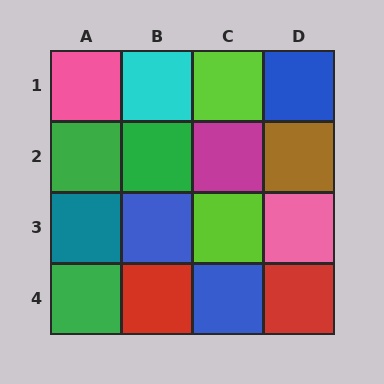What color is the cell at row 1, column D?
Blue.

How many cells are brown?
1 cell is brown.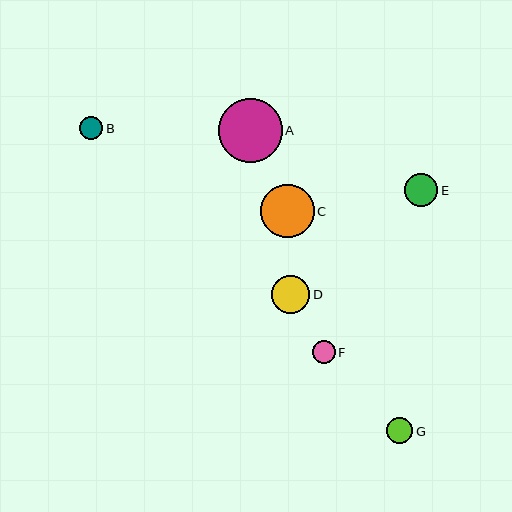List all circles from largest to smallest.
From largest to smallest: A, C, D, E, G, B, F.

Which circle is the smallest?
Circle F is the smallest with a size of approximately 23 pixels.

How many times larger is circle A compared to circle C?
Circle A is approximately 1.2 times the size of circle C.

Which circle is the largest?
Circle A is the largest with a size of approximately 64 pixels.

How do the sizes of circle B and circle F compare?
Circle B and circle F are approximately the same size.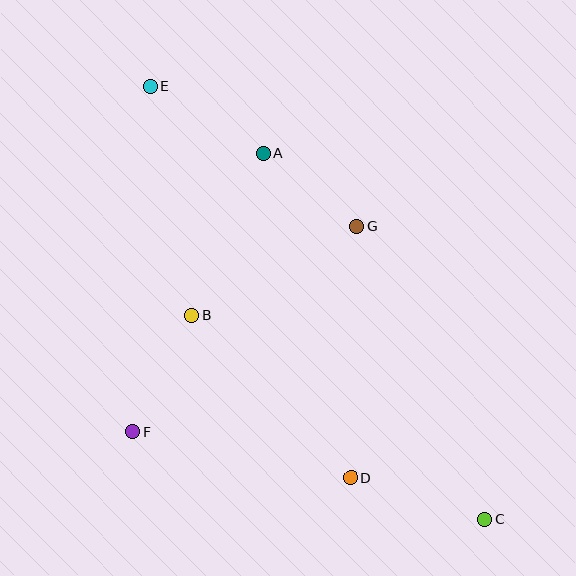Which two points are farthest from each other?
Points C and E are farthest from each other.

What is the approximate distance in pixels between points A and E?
The distance between A and E is approximately 132 pixels.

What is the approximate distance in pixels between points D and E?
The distance between D and E is approximately 441 pixels.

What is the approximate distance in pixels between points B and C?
The distance between B and C is approximately 357 pixels.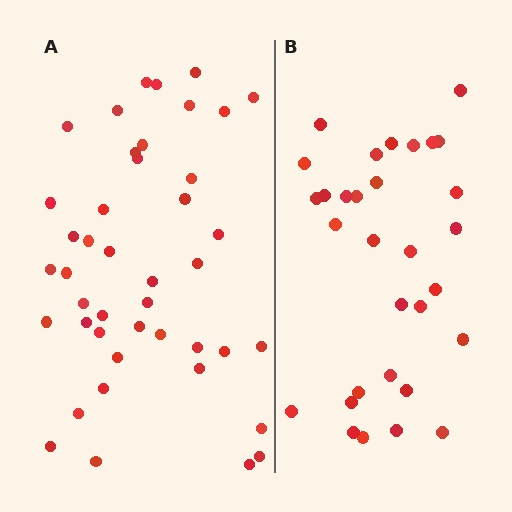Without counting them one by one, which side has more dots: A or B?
Region A (the left region) has more dots.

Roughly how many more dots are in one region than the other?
Region A has roughly 12 or so more dots than region B.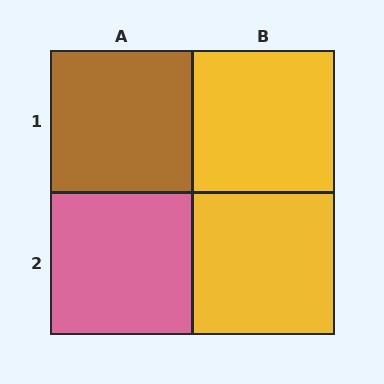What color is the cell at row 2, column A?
Pink.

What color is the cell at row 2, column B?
Yellow.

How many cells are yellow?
2 cells are yellow.